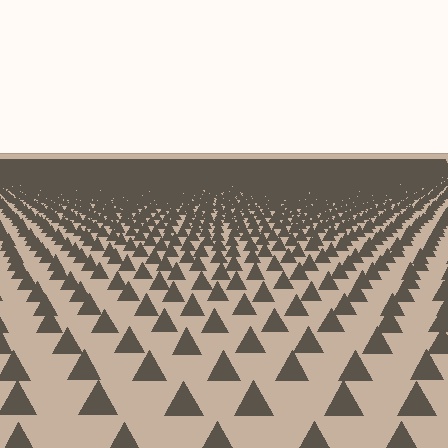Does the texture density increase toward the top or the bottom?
Density increases toward the top.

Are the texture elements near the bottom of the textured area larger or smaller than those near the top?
Larger. Near the bottom, elements are closer to the viewer and appear at a bigger on-screen size.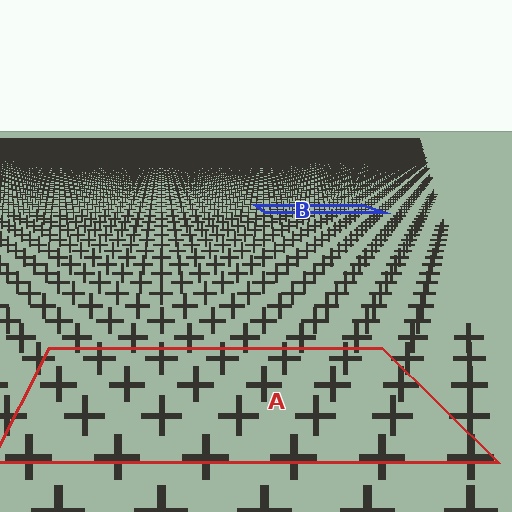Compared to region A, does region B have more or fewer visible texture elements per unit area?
Region B has more texture elements per unit area — they are packed more densely because it is farther away.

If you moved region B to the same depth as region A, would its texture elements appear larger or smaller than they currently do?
They would appear larger. At a closer depth, the same texture elements are projected at a bigger on-screen size.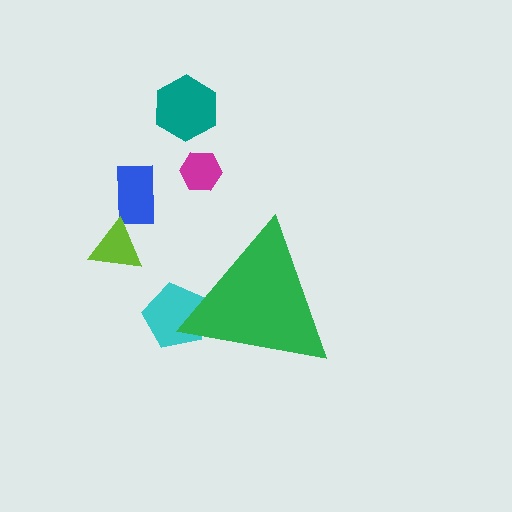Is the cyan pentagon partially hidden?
Yes, the cyan pentagon is partially hidden behind the green triangle.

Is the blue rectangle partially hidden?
No, the blue rectangle is fully visible.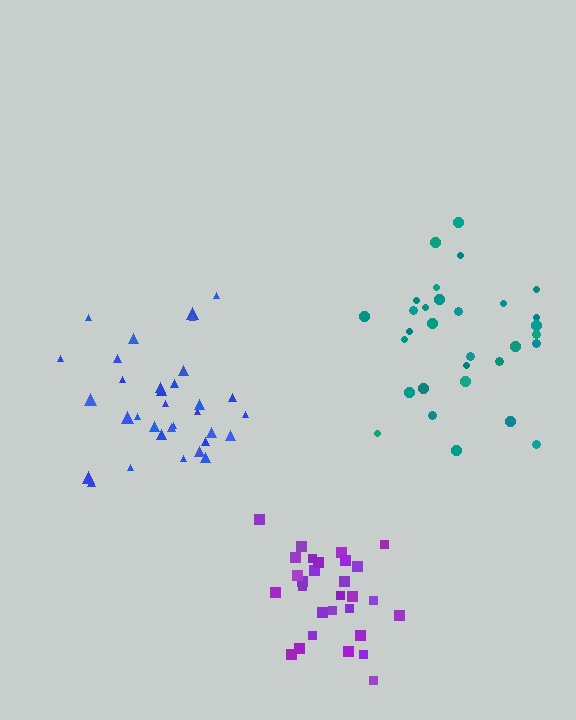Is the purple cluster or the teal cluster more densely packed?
Purple.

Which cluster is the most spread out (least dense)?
Teal.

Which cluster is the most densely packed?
Purple.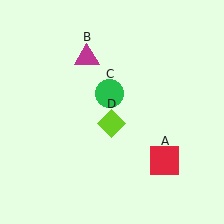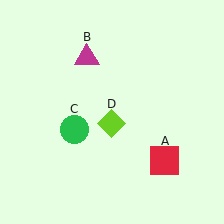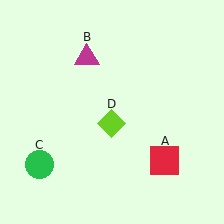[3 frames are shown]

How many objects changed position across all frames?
1 object changed position: green circle (object C).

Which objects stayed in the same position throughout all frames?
Red square (object A) and magenta triangle (object B) and lime diamond (object D) remained stationary.